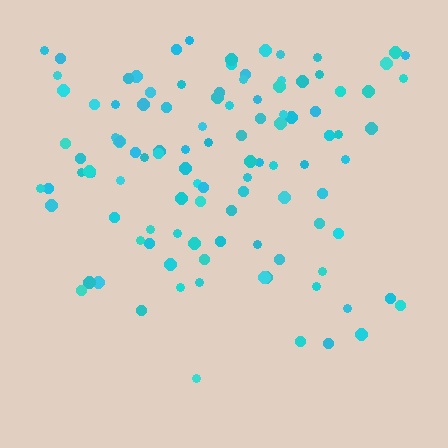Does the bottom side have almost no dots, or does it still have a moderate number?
Still a moderate number, just noticeably fewer than the top.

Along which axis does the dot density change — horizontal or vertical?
Vertical.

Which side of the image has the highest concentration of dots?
The top.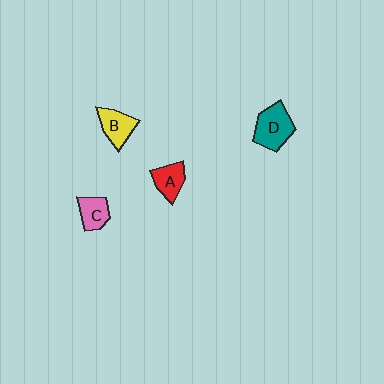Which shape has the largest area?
Shape D (teal).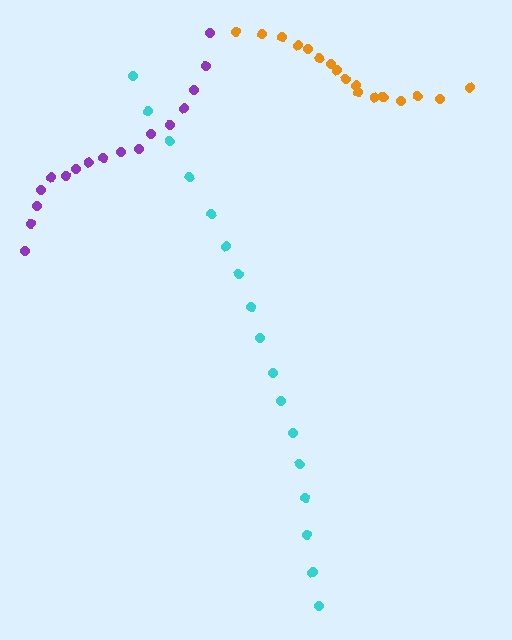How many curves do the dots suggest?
There are 3 distinct paths.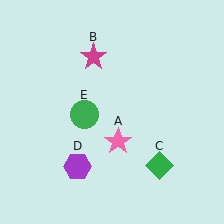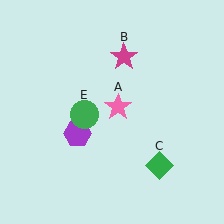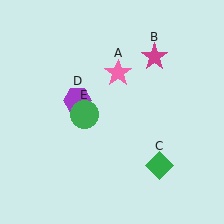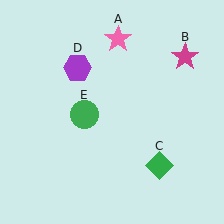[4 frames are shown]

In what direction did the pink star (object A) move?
The pink star (object A) moved up.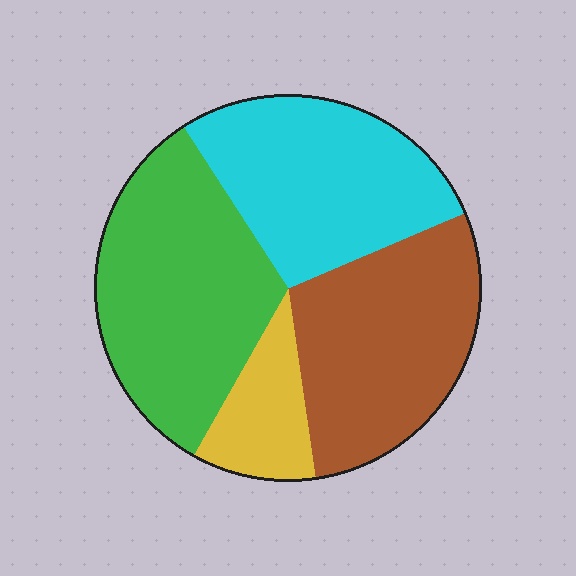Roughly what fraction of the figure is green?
Green covers 33% of the figure.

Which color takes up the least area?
Yellow, at roughly 10%.